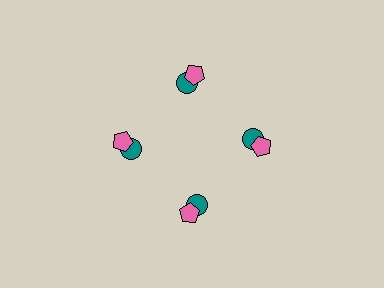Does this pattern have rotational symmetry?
Yes, this pattern has 4-fold rotational symmetry. It looks the same after rotating 90 degrees around the center.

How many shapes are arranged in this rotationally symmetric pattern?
There are 8 shapes, arranged in 4 groups of 2.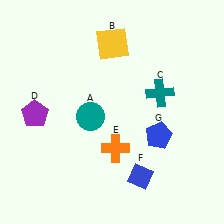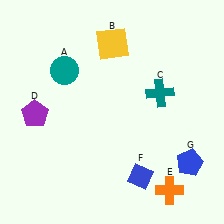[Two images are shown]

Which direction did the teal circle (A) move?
The teal circle (A) moved up.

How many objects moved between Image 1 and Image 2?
3 objects moved between the two images.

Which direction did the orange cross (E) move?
The orange cross (E) moved right.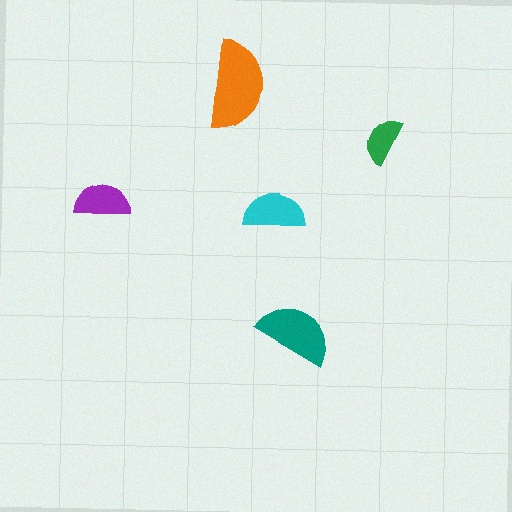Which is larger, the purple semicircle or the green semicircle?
The purple one.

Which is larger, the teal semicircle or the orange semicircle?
The orange one.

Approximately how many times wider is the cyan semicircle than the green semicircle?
About 1.5 times wider.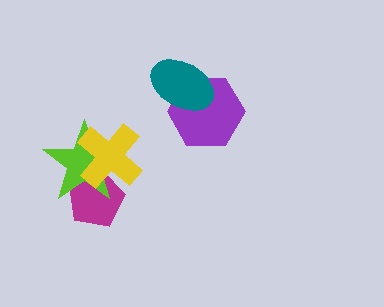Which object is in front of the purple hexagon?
The teal ellipse is in front of the purple hexagon.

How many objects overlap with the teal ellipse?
1 object overlaps with the teal ellipse.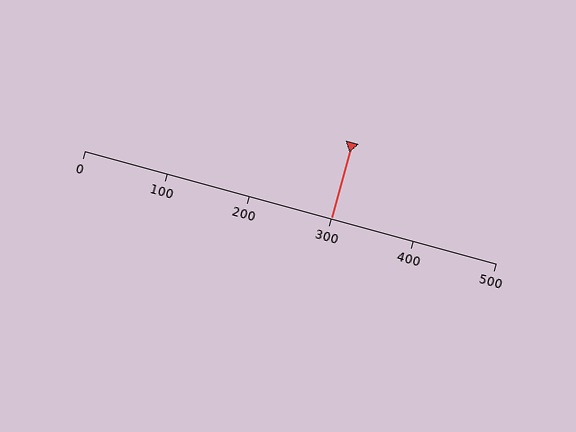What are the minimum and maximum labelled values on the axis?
The axis runs from 0 to 500.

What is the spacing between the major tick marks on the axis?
The major ticks are spaced 100 apart.